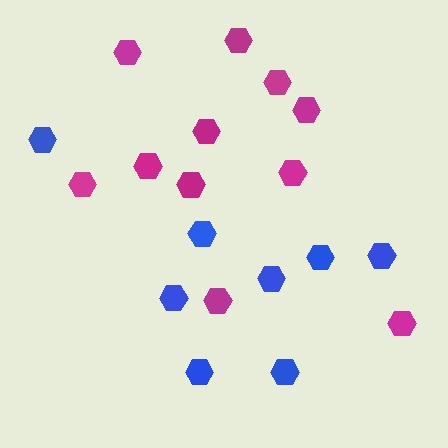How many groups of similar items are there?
There are 2 groups: one group of blue hexagons (8) and one group of magenta hexagons (11).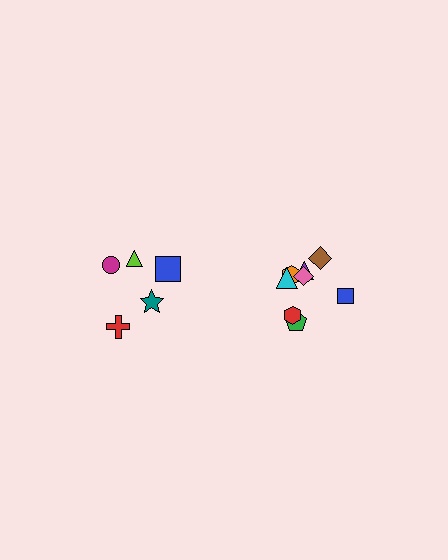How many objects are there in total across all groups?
There are 13 objects.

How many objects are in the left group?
There are 5 objects.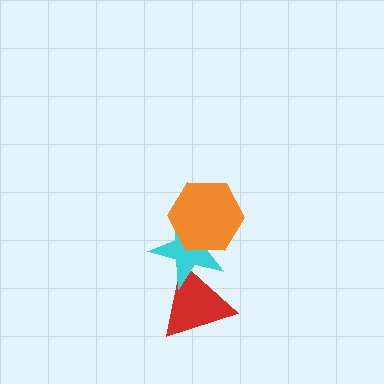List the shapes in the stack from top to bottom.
From top to bottom: the orange hexagon, the cyan star, the red triangle.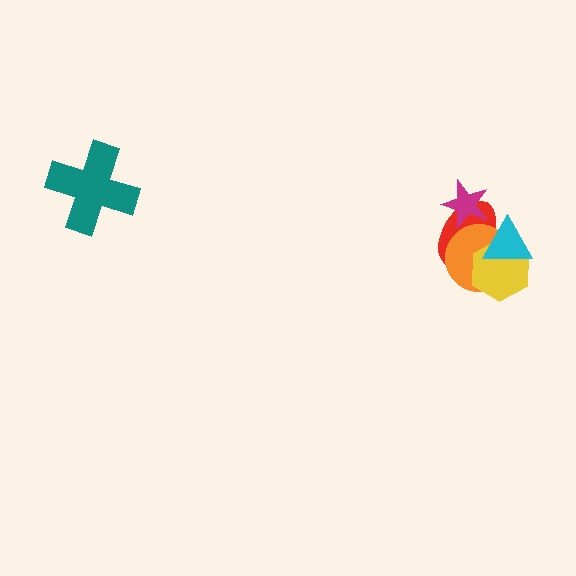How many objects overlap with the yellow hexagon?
3 objects overlap with the yellow hexagon.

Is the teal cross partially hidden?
No, no other shape covers it.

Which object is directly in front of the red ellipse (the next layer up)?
The orange circle is directly in front of the red ellipse.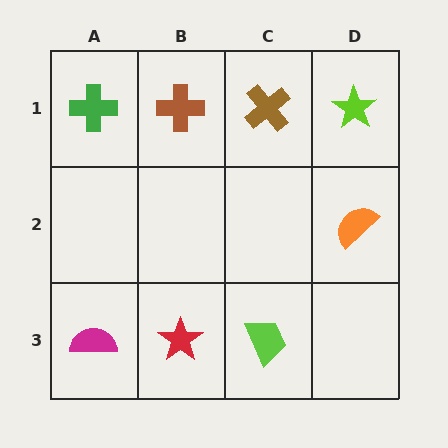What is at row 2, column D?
An orange semicircle.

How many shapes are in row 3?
3 shapes.